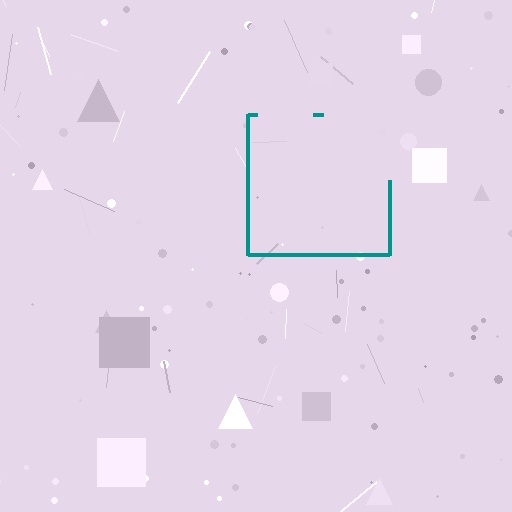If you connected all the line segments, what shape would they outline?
They would outline a square.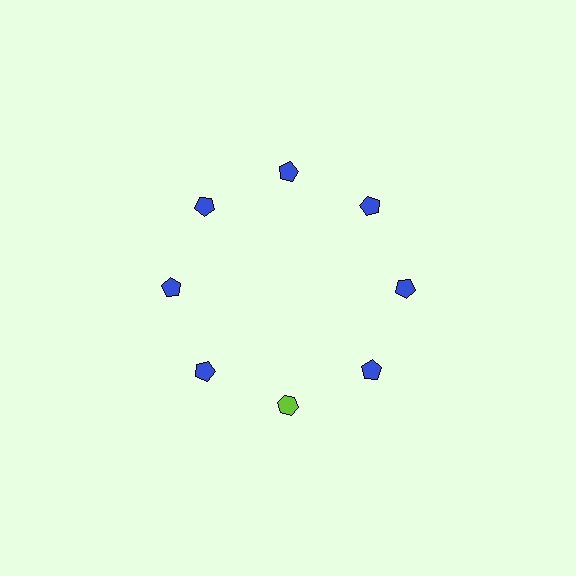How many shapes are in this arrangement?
There are 8 shapes arranged in a ring pattern.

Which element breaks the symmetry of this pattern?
The lime hexagon at roughly the 6 o'clock position breaks the symmetry. All other shapes are blue pentagons.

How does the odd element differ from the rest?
It differs in both color (lime instead of blue) and shape (hexagon instead of pentagon).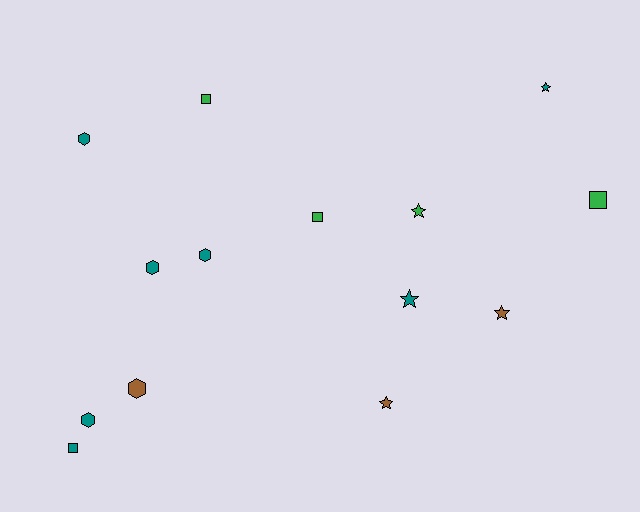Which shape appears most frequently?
Star, with 5 objects.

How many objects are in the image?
There are 14 objects.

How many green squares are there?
There are 3 green squares.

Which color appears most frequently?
Teal, with 7 objects.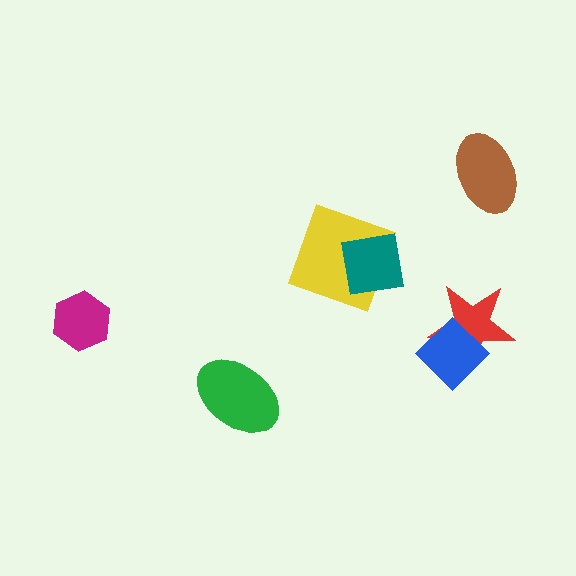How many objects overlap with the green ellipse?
0 objects overlap with the green ellipse.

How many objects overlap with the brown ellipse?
0 objects overlap with the brown ellipse.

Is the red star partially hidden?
Yes, it is partially covered by another shape.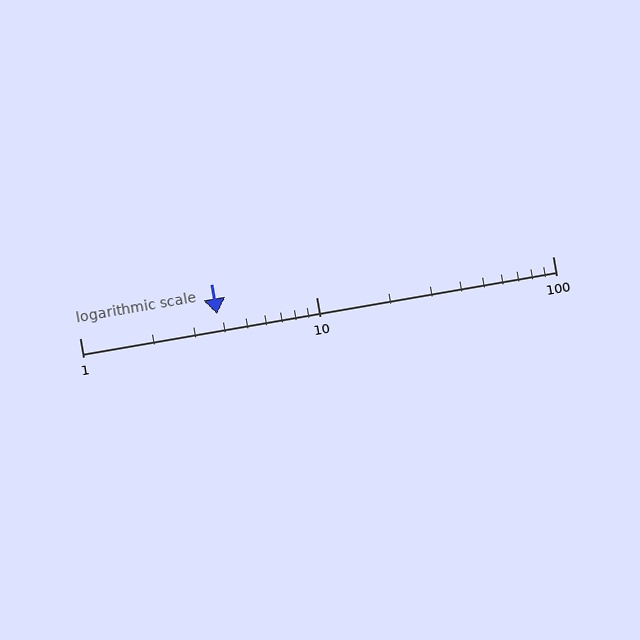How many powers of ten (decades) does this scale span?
The scale spans 2 decades, from 1 to 100.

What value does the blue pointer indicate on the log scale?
The pointer indicates approximately 3.8.